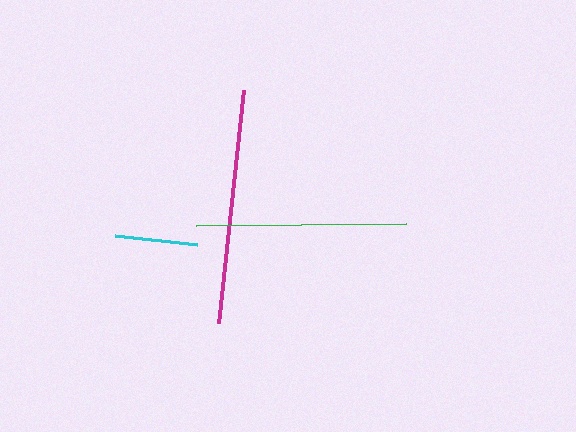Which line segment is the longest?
The magenta line is the longest at approximately 234 pixels.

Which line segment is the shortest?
The cyan line is the shortest at approximately 82 pixels.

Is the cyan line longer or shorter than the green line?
The green line is longer than the cyan line.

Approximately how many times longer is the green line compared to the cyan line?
The green line is approximately 2.6 times the length of the cyan line.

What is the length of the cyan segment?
The cyan segment is approximately 82 pixels long.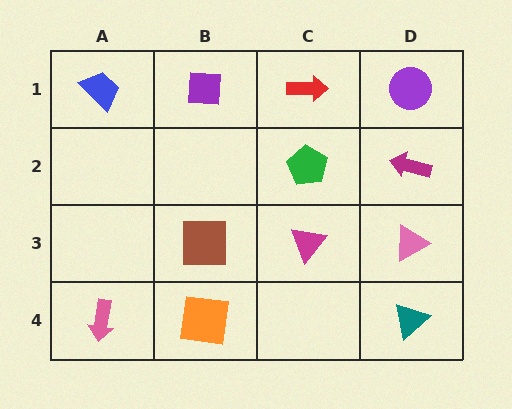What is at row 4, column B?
An orange square.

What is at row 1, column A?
A blue trapezoid.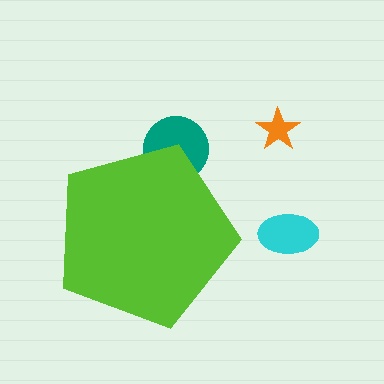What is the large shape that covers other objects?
A lime pentagon.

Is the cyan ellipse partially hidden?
No, the cyan ellipse is fully visible.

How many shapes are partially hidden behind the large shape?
1 shape is partially hidden.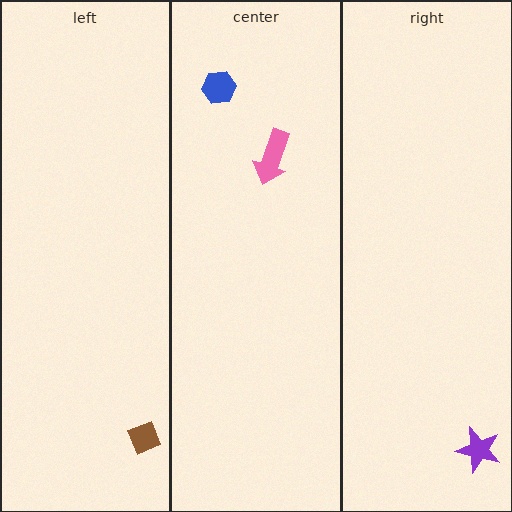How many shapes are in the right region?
1.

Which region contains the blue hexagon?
The center region.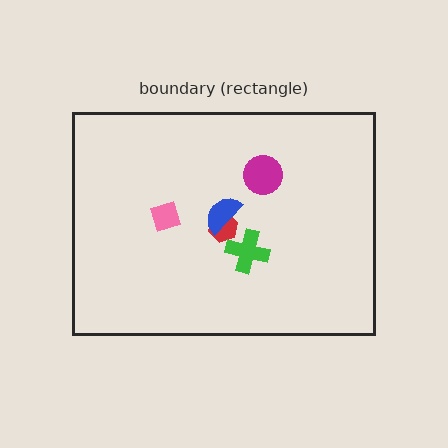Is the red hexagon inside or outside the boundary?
Inside.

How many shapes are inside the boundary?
5 inside, 0 outside.